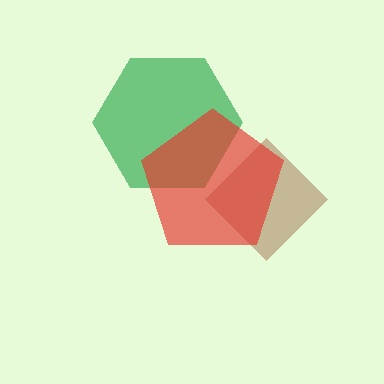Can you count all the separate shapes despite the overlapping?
Yes, there are 3 separate shapes.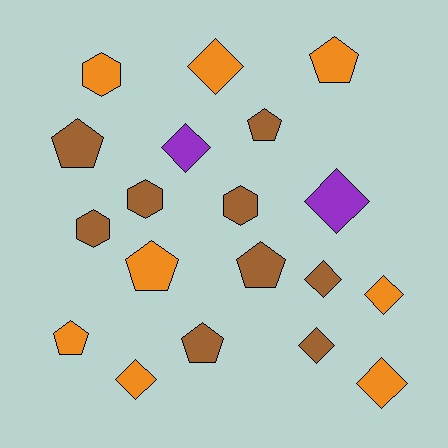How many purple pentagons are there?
There are no purple pentagons.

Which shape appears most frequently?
Diamond, with 8 objects.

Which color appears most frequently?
Brown, with 9 objects.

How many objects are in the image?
There are 19 objects.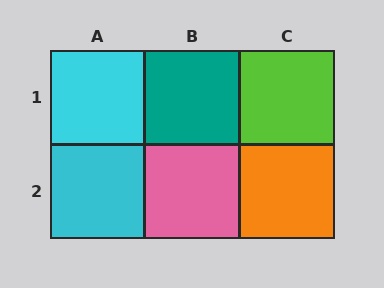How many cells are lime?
1 cell is lime.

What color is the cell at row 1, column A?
Cyan.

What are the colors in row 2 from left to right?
Cyan, pink, orange.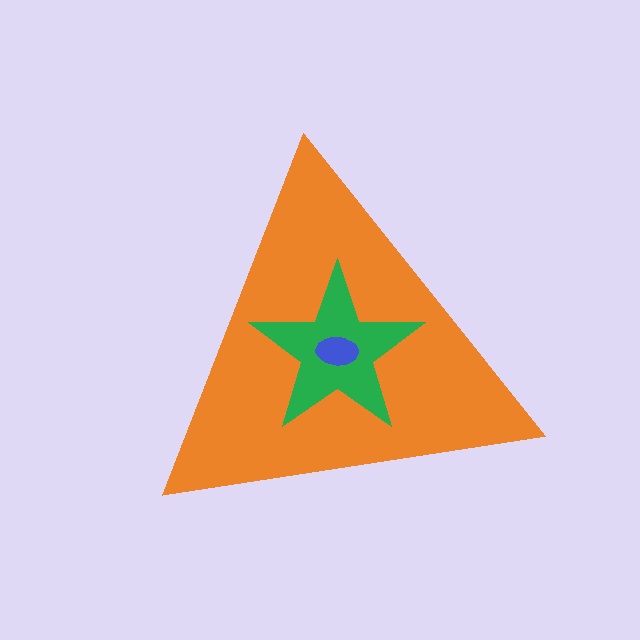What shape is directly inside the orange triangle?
The green star.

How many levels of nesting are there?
3.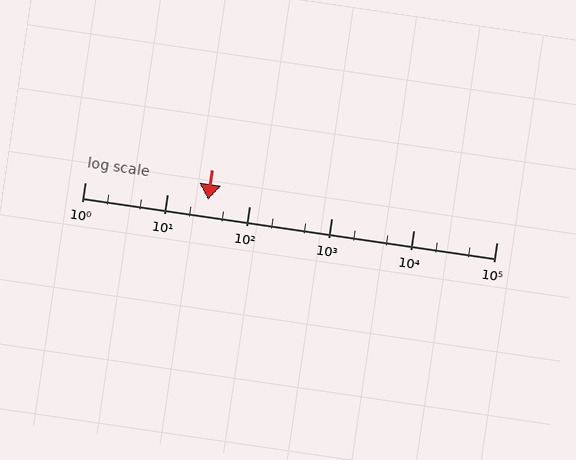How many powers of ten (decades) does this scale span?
The scale spans 5 decades, from 1 to 100000.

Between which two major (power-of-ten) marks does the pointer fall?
The pointer is between 10 and 100.